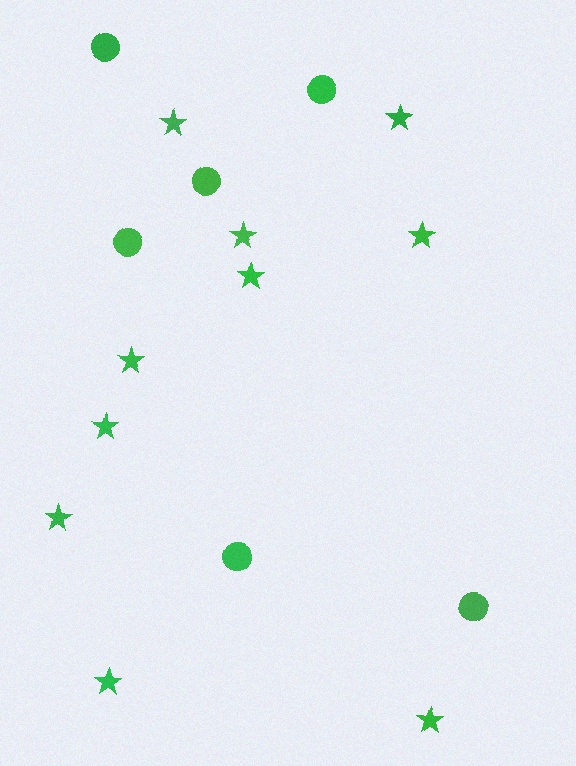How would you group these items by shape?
There are 2 groups: one group of circles (6) and one group of stars (10).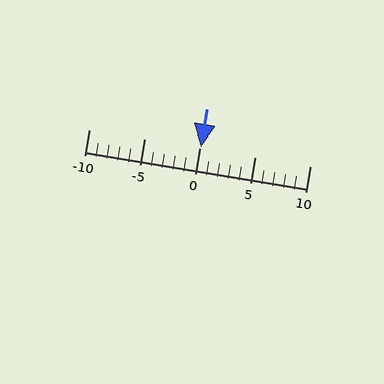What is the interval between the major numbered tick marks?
The major tick marks are spaced 5 units apart.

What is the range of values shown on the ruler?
The ruler shows values from -10 to 10.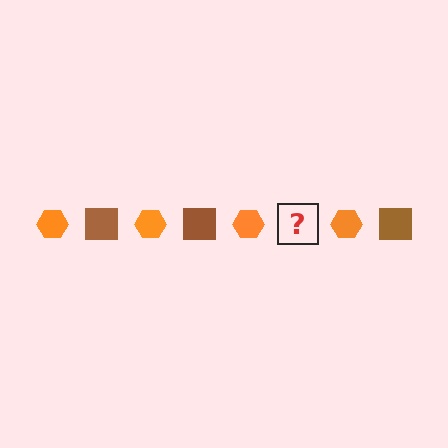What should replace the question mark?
The question mark should be replaced with a brown square.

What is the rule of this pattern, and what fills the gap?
The rule is that the pattern alternates between orange hexagon and brown square. The gap should be filled with a brown square.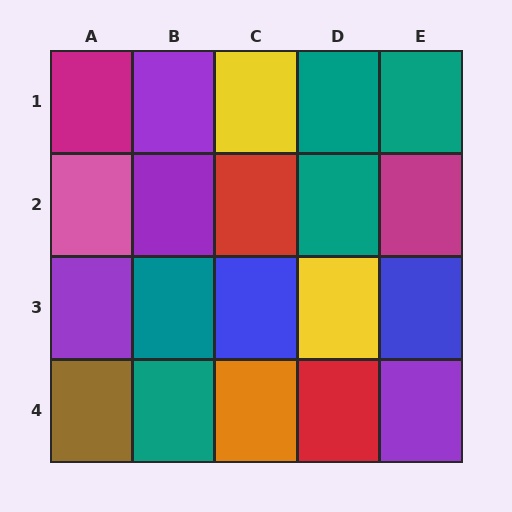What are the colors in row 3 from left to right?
Purple, teal, blue, yellow, blue.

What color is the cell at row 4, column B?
Teal.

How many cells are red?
2 cells are red.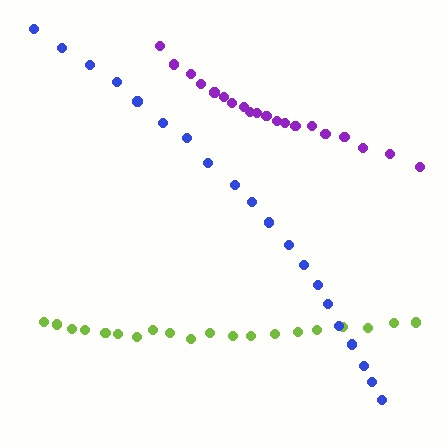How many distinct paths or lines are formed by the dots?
There are 3 distinct paths.